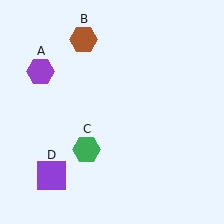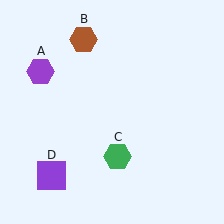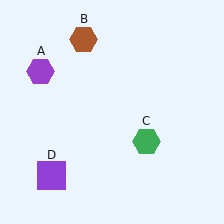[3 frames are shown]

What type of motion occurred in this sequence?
The green hexagon (object C) rotated counterclockwise around the center of the scene.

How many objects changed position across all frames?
1 object changed position: green hexagon (object C).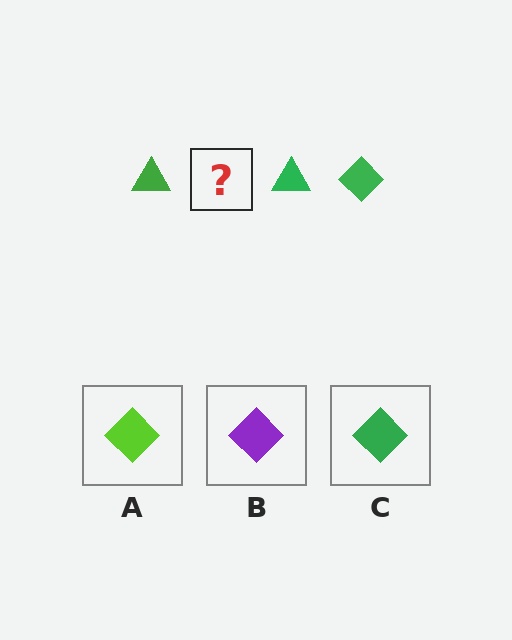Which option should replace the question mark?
Option C.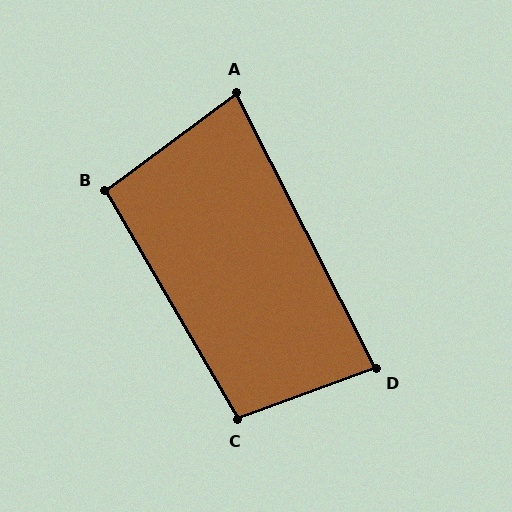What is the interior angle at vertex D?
Approximately 84 degrees (acute).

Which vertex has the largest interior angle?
C, at approximately 100 degrees.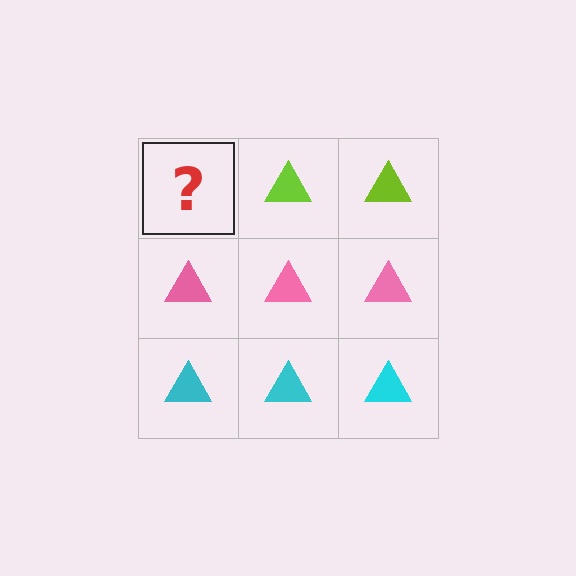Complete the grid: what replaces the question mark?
The question mark should be replaced with a lime triangle.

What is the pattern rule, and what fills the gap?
The rule is that each row has a consistent color. The gap should be filled with a lime triangle.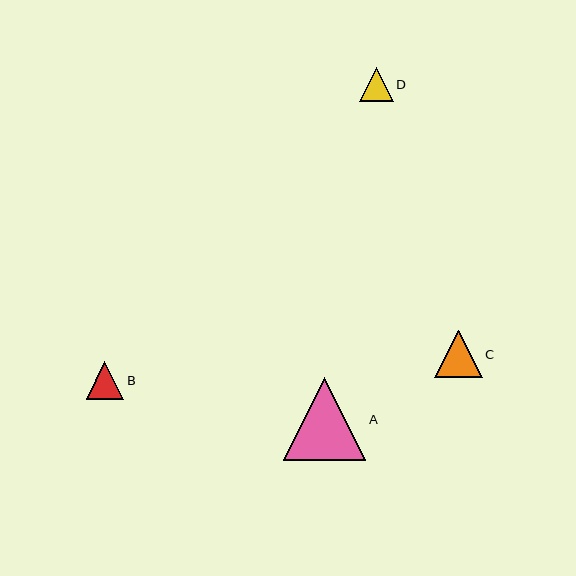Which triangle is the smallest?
Triangle D is the smallest with a size of approximately 34 pixels.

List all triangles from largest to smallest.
From largest to smallest: A, C, B, D.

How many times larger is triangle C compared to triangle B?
Triangle C is approximately 1.3 times the size of triangle B.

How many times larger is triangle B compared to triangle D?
Triangle B is approximately 1.1 times the size of triangle D.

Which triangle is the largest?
Triangle A is the largest with a size of approximately 83 pixels.